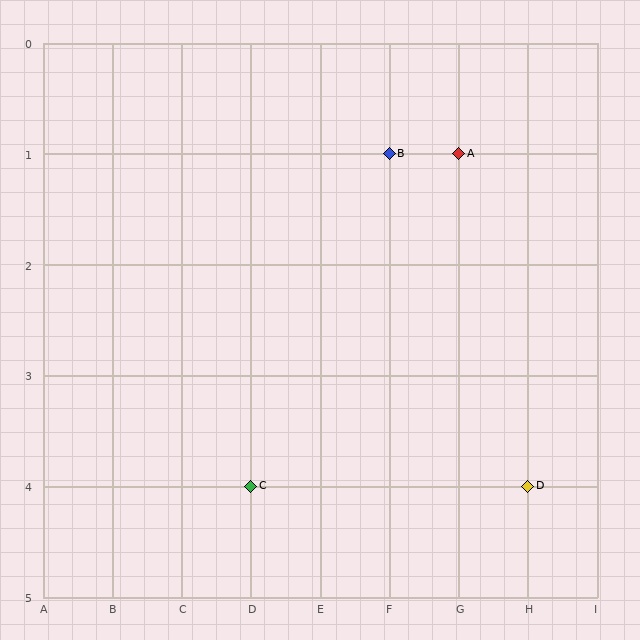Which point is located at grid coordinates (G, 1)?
Point A is at (G, 1).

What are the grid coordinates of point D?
Point D is at grid coordinates (H, 4).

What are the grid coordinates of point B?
Point B is at grid coordinates (F, 1).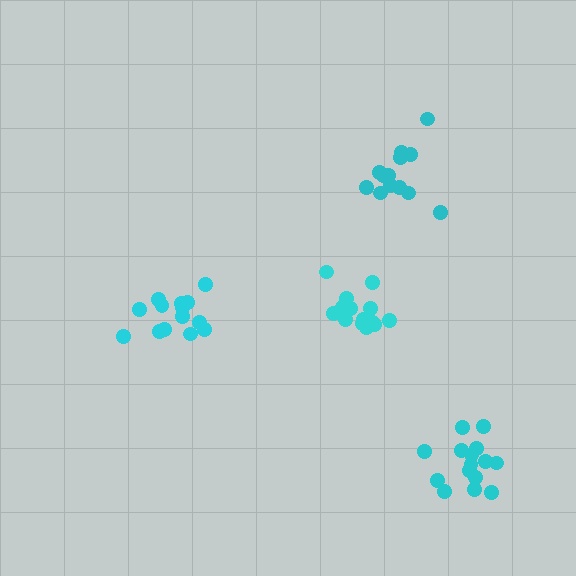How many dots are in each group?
Group 1: 13 dots, Group 2: 15 dots, Group 3: 14 dots, Group 4: 15 dots (57 total).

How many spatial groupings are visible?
There are 4 spatial groupings.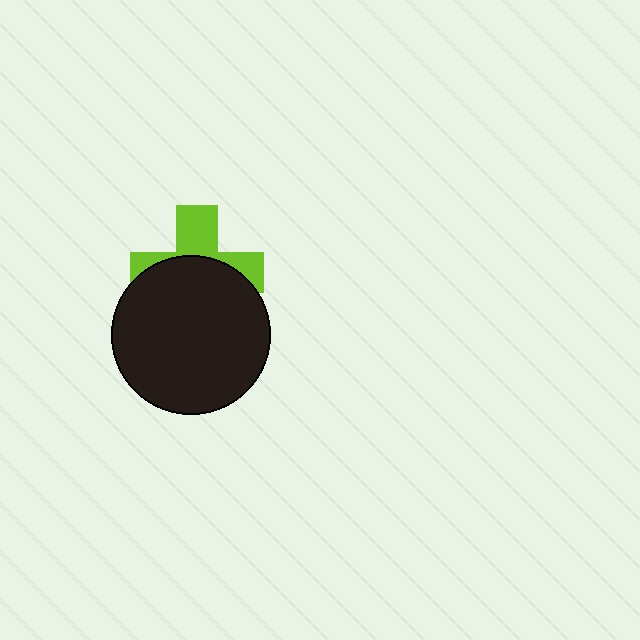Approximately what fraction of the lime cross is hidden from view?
Roughly 59% of the lime cross is hidden behind the black circle.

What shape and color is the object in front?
The object in front is a black circle.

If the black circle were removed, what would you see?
You would see the complete lime cross.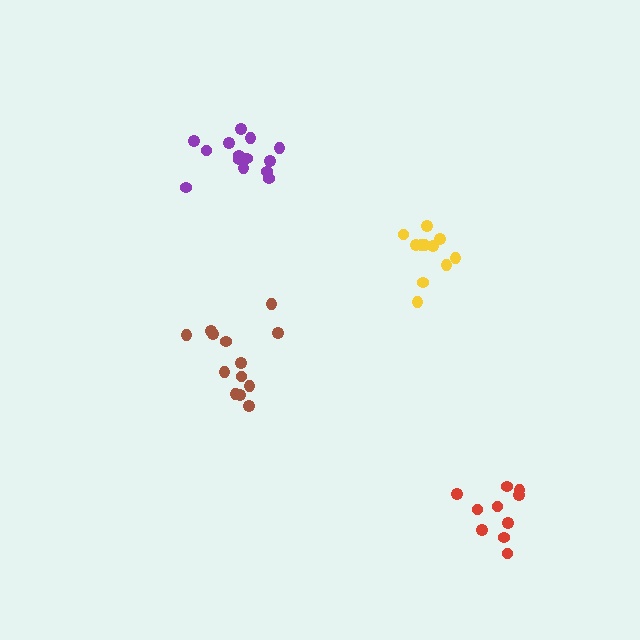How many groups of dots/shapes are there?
There are 4 groups.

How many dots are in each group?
Group 1: 14 dots, Group 2: 10 dots, Group 3: 11 dots, Group 4: 13 dots (48 total).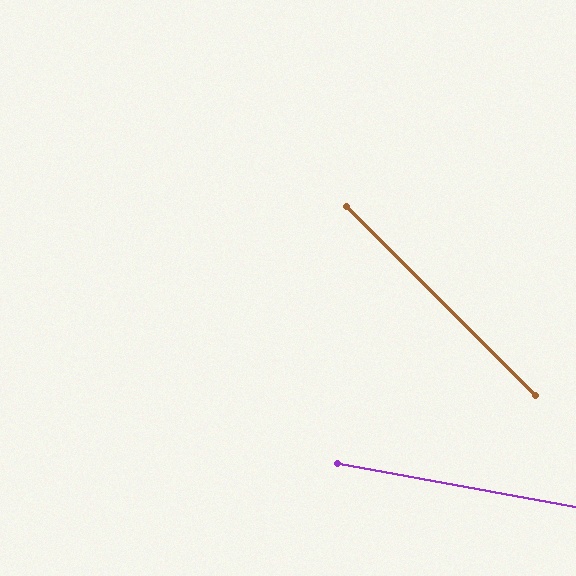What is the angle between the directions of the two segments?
Approximately 35 degrees.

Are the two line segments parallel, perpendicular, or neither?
Neither parallel nor perpendicular — they differ by about 35°.